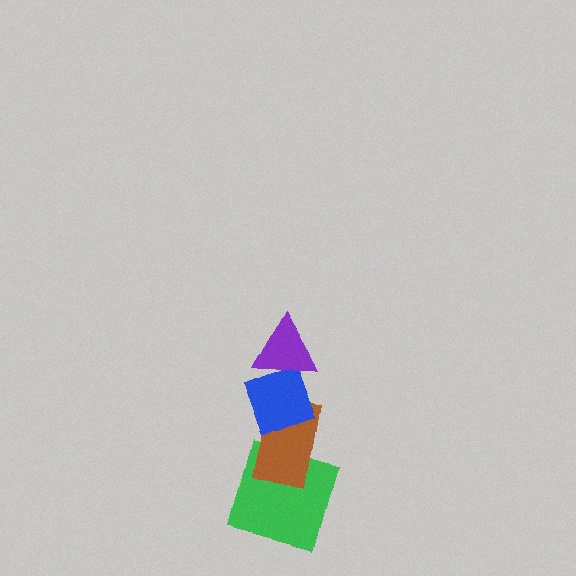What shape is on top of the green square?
The brown rectangle is on top of the green square.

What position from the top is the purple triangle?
The purple triangle is 1st from the top.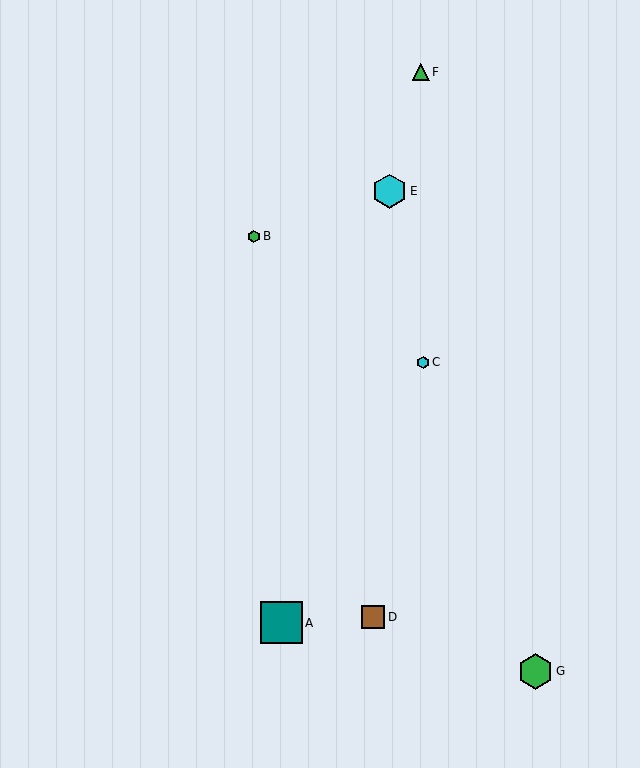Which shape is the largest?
The teal square (labeled A) is the largest.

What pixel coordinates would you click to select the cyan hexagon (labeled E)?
Click at (390, 191) to select the cyan hexagon E.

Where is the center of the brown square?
The center of the brown square is at (373, 617).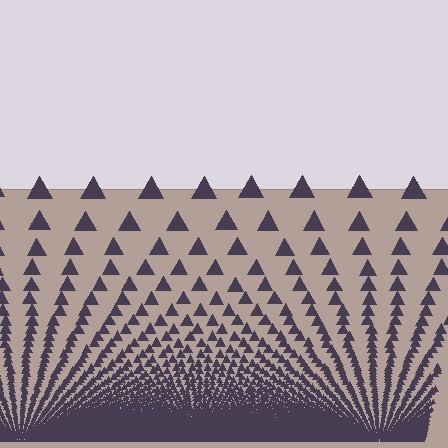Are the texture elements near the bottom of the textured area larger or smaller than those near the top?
Smaller. The gradient is inverted — elements near the bottom are smaller and denser.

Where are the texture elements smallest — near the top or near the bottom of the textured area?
Near the bottom.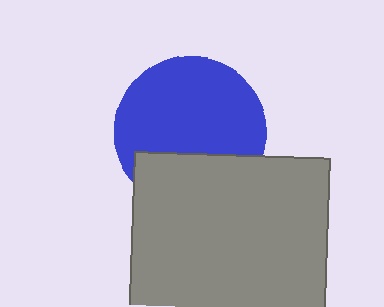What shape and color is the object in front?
The object in front is a gray square.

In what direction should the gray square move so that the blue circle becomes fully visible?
The gray square should move down. That is the shortest direction to clear the overlap and leave the blue circle fully visible.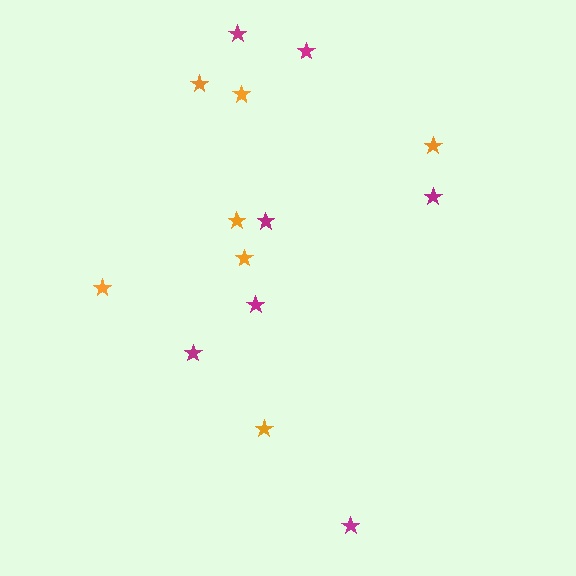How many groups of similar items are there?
There are 2 groups: one group of orange stars (7) and one group of magenta stars (7).